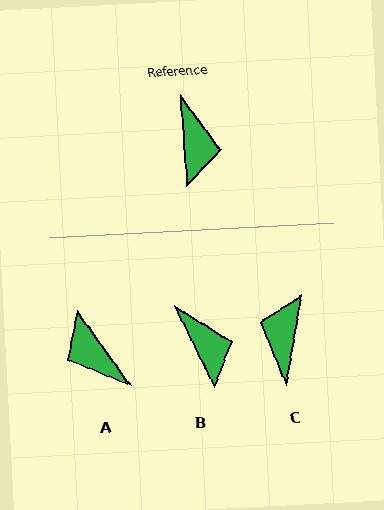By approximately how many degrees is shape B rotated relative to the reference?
Approximately 22 degrees counter-clockwise.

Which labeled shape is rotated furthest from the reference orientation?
C, about 166 degrees away.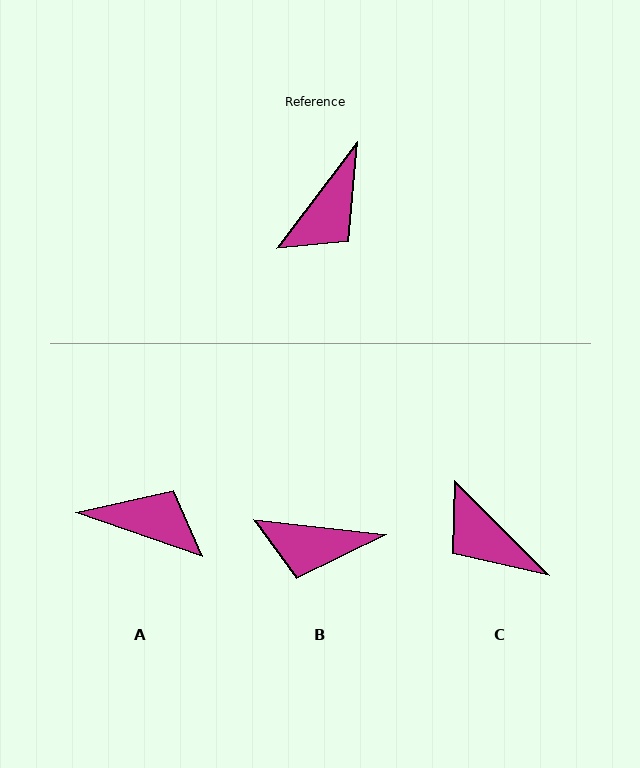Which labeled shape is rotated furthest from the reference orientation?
A, about 108 degrees away.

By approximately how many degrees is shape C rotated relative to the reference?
Approximately 98 degrees clockwise.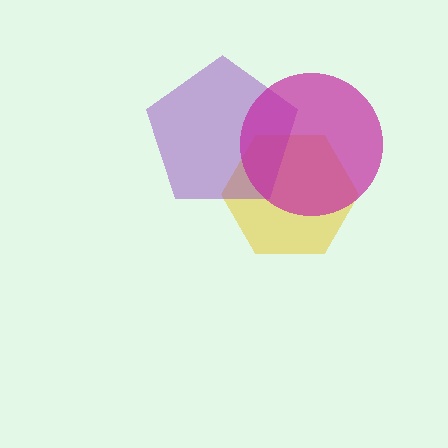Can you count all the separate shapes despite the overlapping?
Yes, there are 3 separate shapes.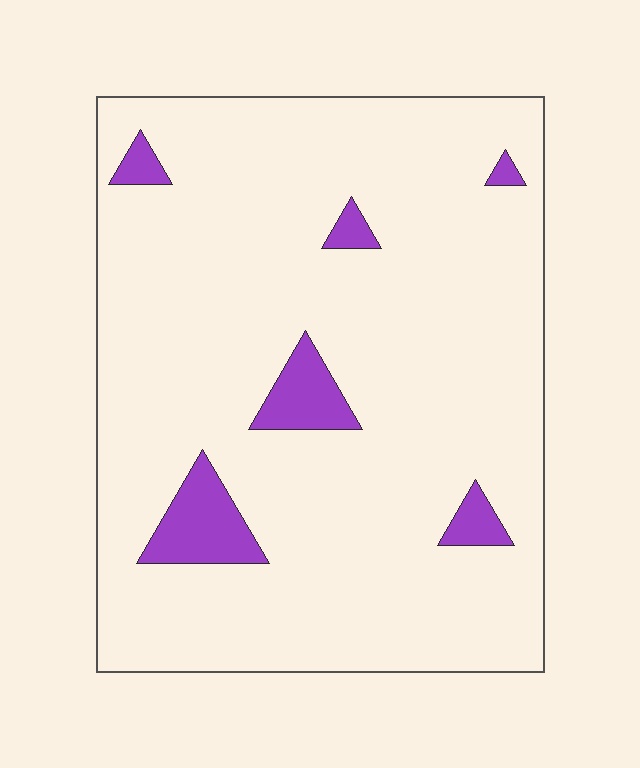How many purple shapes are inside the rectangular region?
6.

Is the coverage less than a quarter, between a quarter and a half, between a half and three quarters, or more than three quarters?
Less than a quarter.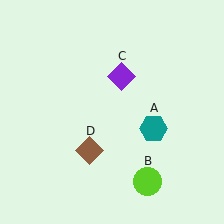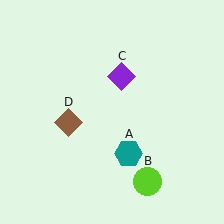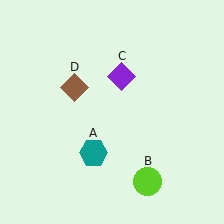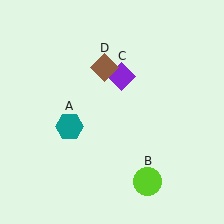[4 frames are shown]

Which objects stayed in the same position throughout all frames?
Lime circle (object B) and purple diamond (object C) remained stationary.